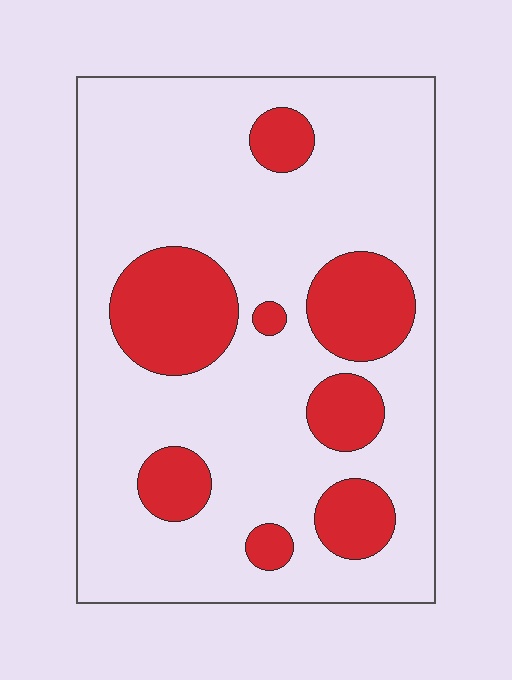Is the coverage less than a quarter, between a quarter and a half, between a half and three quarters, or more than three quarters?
Less than a quarter.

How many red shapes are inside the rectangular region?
8.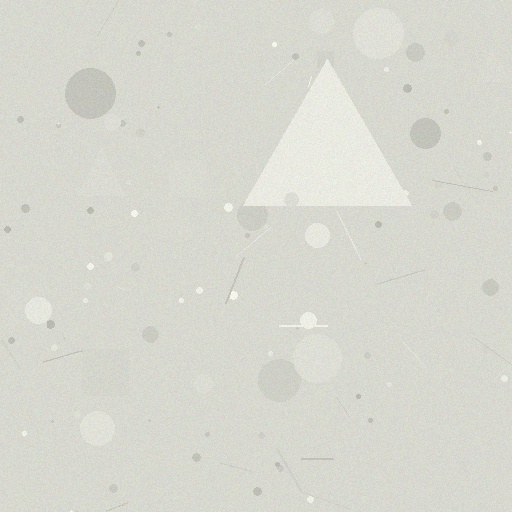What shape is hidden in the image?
A triangle is hidden in the image.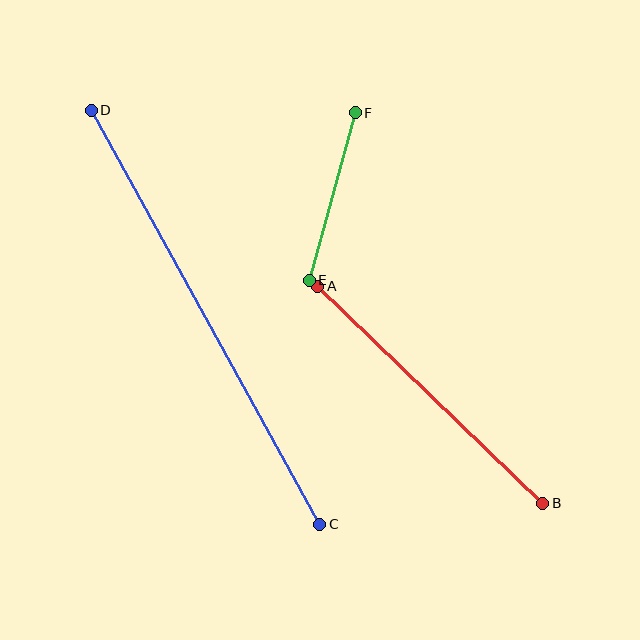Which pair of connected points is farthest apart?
Points C and D are farthest apart.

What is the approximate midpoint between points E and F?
The midpoint is at approximately (332, 196) pixels.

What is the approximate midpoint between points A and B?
The midpoint is at approximately (430, 395) pixels.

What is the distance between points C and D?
The distance is approximately 473 pixels.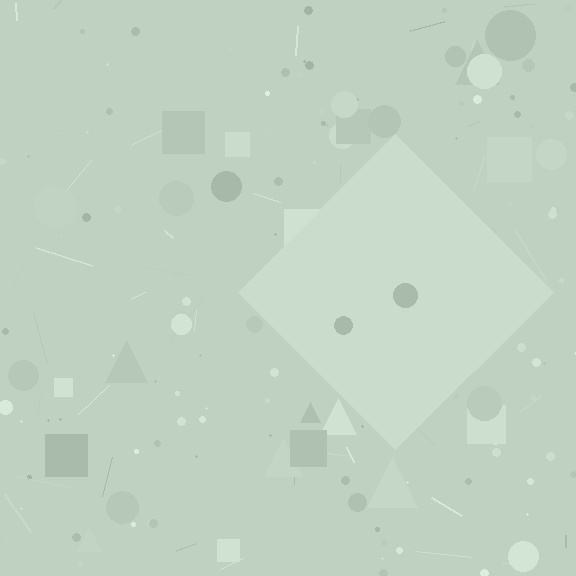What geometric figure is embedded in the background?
A diamond is embedded in the background.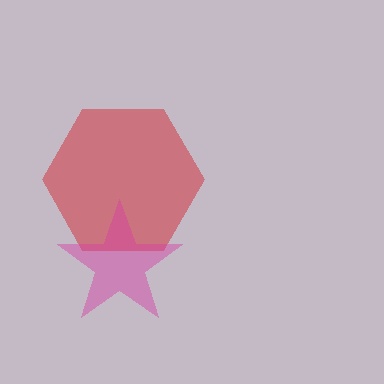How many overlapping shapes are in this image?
There are 2 overlapping shapes in the image.